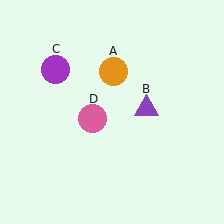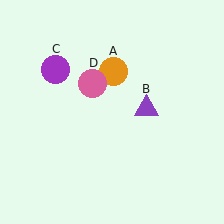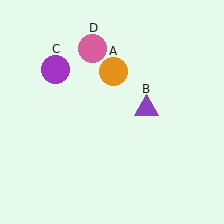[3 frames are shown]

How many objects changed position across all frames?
1 object changed position: pink circle (object D).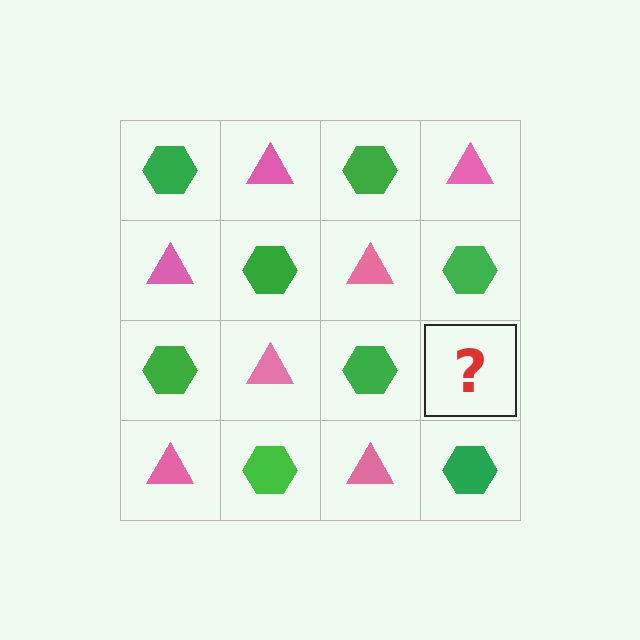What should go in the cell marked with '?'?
The missing cell should contain a pink triangle.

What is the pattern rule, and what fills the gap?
The rule is that it alternates green hexagon and pink triangle in a checkerboard pattern. The gap should be filled with a pink triangle.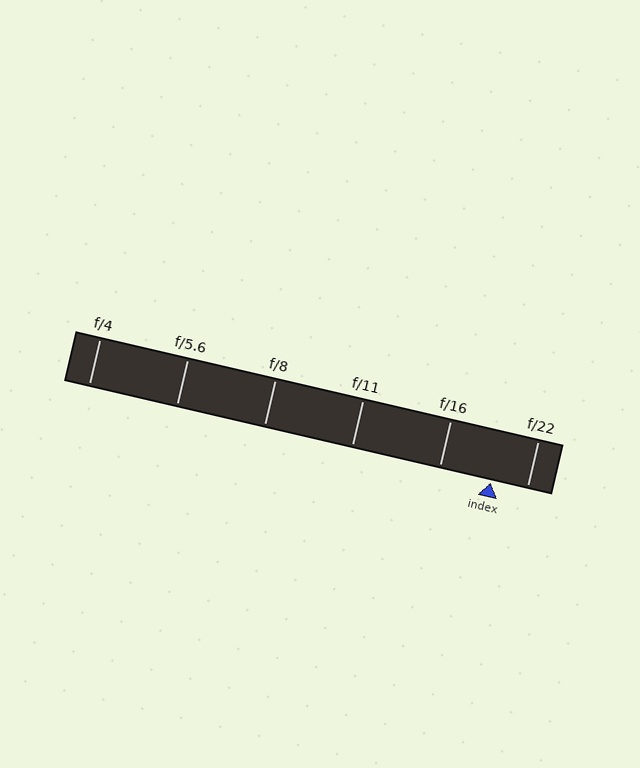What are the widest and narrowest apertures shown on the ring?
The widest aperture shown is f/4 and the narrowest is f/22.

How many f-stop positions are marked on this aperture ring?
There are 6 f-stop positions marked.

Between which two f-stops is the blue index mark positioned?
The index mark is between f/16 and f/22.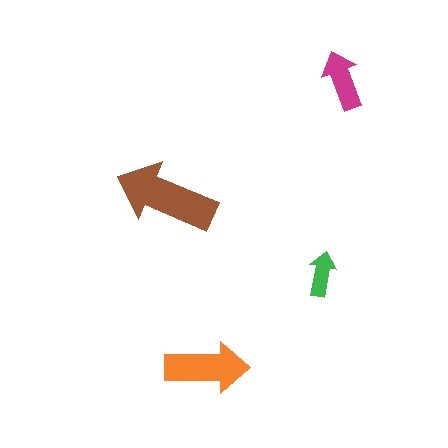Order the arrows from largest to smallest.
the brown one, the orange one, the magenta one, the green one.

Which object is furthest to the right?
The magenta arrow is rightmost.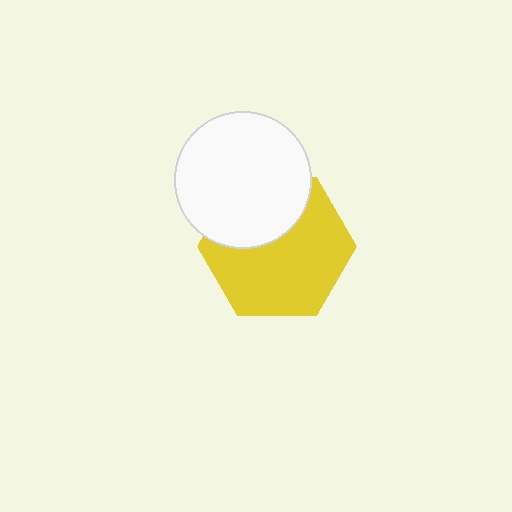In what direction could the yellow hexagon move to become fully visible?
The yellow hexagon could move down. That would shift it out from behind the white circle entirely.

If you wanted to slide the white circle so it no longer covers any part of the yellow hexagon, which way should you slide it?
Slide it up — that is the most direct way to separate the two shapes.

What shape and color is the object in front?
The object in front is a white circle.